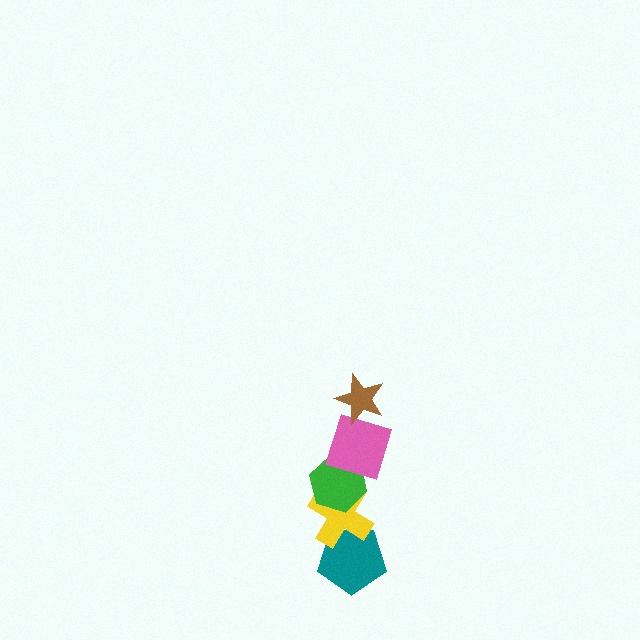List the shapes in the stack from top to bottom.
From top to bottom: the brown star, the pink square, the green hexagon, the yellow cross, the teal pentagon.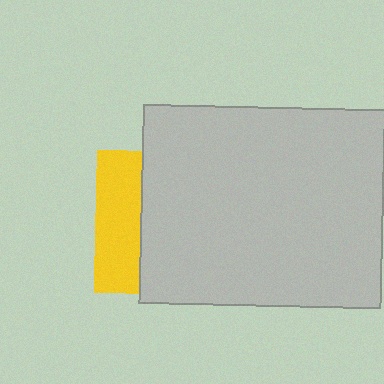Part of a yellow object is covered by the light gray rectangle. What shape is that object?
It is a square.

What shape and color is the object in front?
The object in front is a light gray rectangle.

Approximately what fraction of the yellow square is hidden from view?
Roughly 68% of the yellow square is hidden behind the light gray rectangle.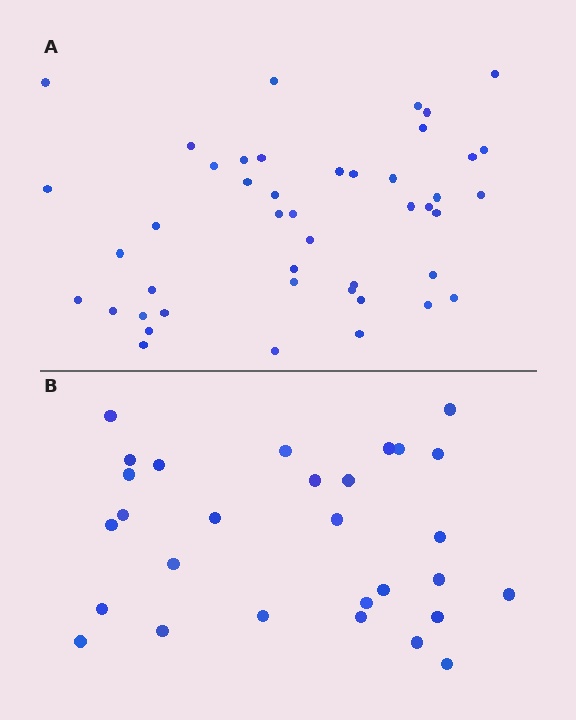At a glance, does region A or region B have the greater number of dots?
Region A (the top region) has more dots.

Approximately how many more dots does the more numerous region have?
Region A has approximately 15 more dots than region B.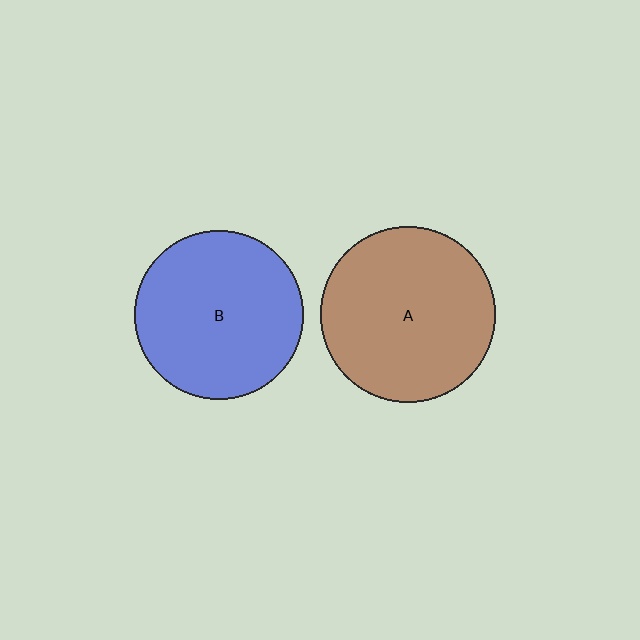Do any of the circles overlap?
No, none of the circles overlap.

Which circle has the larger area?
Circle A (brown).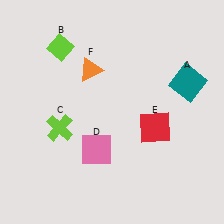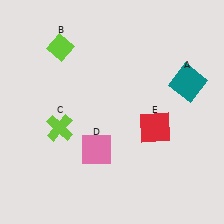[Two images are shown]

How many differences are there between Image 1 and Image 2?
There is 1 difference between the two images.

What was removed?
The orange triangle (F) was removed in Image 2.